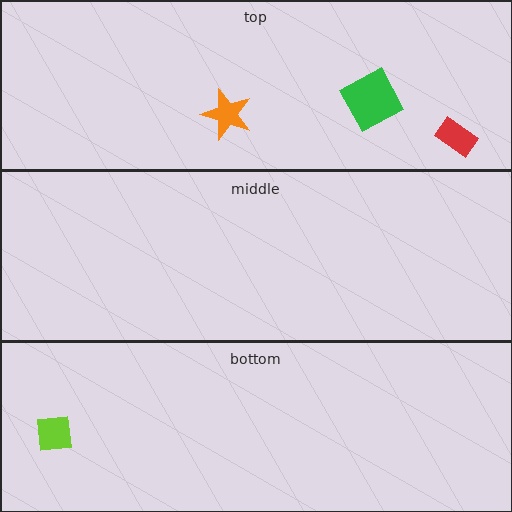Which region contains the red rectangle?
The top region.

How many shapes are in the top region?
3.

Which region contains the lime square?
The bottom region.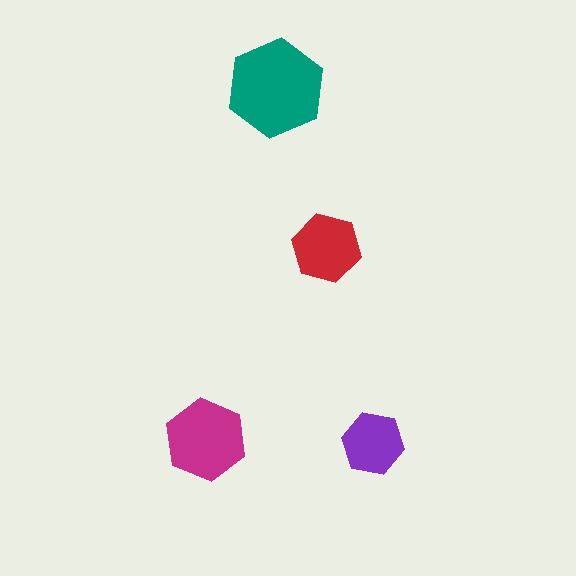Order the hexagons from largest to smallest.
the teal one, the magenta one, the red one, the purple one.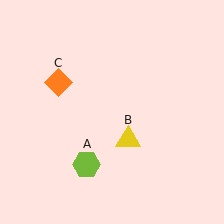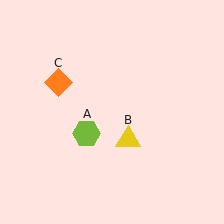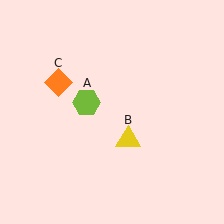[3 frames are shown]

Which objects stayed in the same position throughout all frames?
Yellow triangle (object B) and orange diamond (object C) remained stationary.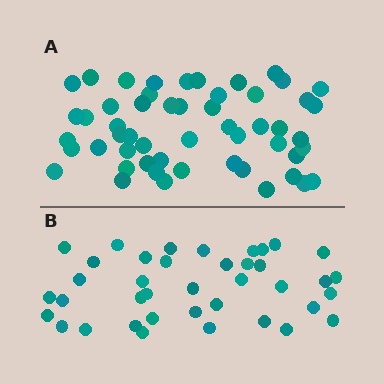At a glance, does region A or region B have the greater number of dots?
Region A (the top region) has more dots.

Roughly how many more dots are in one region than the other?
Region A has approximately 15 more dots than region B.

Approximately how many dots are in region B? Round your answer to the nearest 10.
About 40 dots. (The exact count is 39, which rounds to 40.)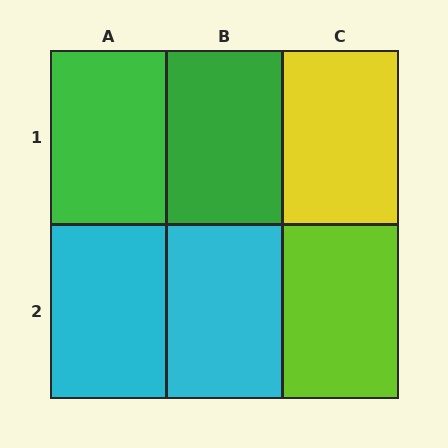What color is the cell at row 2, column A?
Cyan.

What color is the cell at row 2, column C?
Lime.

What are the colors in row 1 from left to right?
Green, green, yellow.